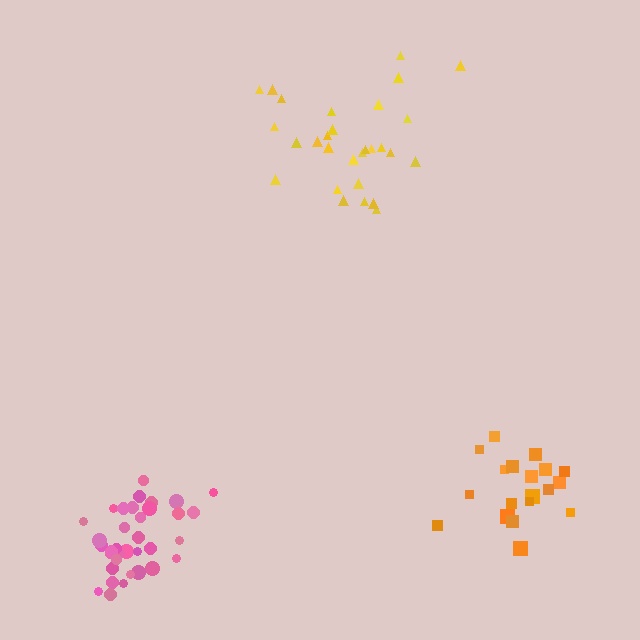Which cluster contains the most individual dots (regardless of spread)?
Pink (35).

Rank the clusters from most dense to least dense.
pink, orange, yellow.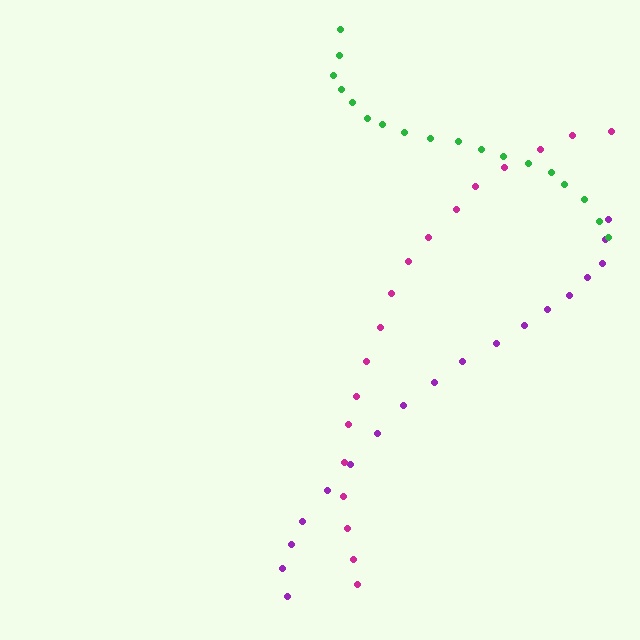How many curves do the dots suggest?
There are 3 distinct paths.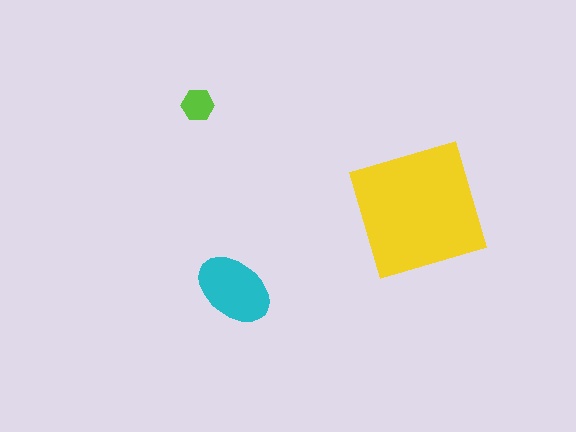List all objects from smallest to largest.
The lime hexagon, the cyan ellipse, the yellow square.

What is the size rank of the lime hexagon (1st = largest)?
3rd.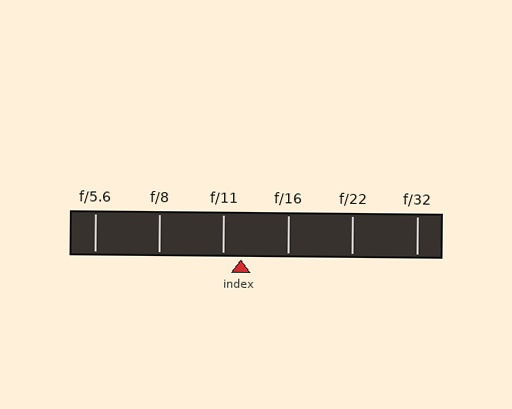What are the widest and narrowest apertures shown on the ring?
The widest aperture shown is f/5.6 and the narrowest is f/32.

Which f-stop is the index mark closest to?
The index mark is closest to f/11.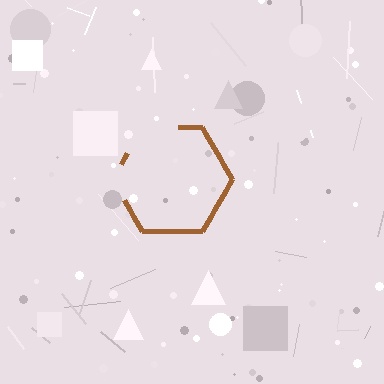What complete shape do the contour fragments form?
The contour fragments form a hexagon.